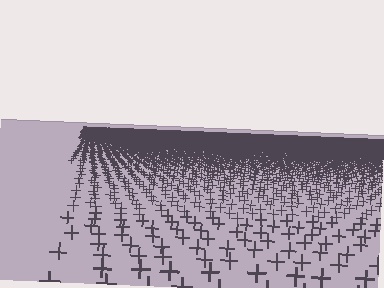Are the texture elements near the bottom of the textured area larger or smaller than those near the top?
Larger. Near the bottom, elements are closer to the viewer and appear at a bigger on-screen size.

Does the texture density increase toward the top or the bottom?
Density increases toward the top.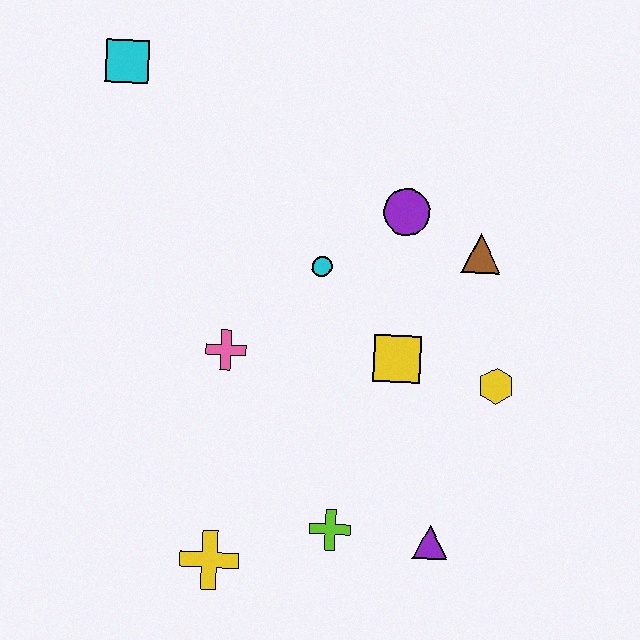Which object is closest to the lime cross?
The purple triangle is closest to the lime cross.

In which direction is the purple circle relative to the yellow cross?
The purple circle is above the yellow cross.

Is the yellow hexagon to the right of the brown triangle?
Yes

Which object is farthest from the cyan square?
The purple triangle is farthest from the cyan square.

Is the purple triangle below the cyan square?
Yes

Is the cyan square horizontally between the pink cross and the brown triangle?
No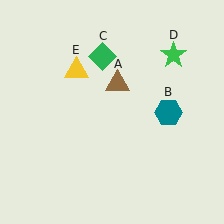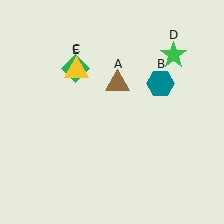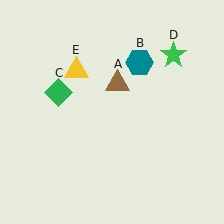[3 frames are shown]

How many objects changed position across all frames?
2 objects changed position: teal hexagon (object B), green diamond (object C).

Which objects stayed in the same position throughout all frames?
Brown triangle (object A) and green star (object D) and yellow triangle (object E) remained stationary.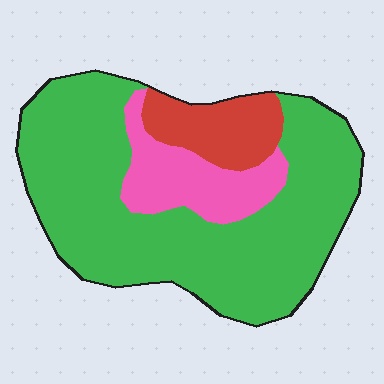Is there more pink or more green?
Green.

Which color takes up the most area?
Green, at roughly 70%.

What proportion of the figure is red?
Red takes up about one eighth (1/8) of the figure.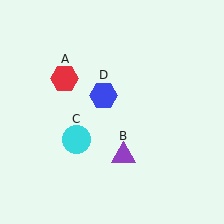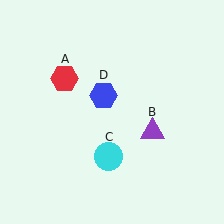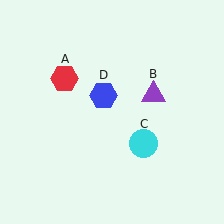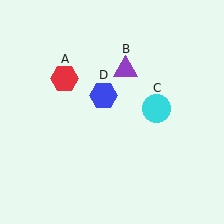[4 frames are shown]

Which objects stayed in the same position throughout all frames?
Red hexagon (object A) and blue hexagon (object D) remained stationary.